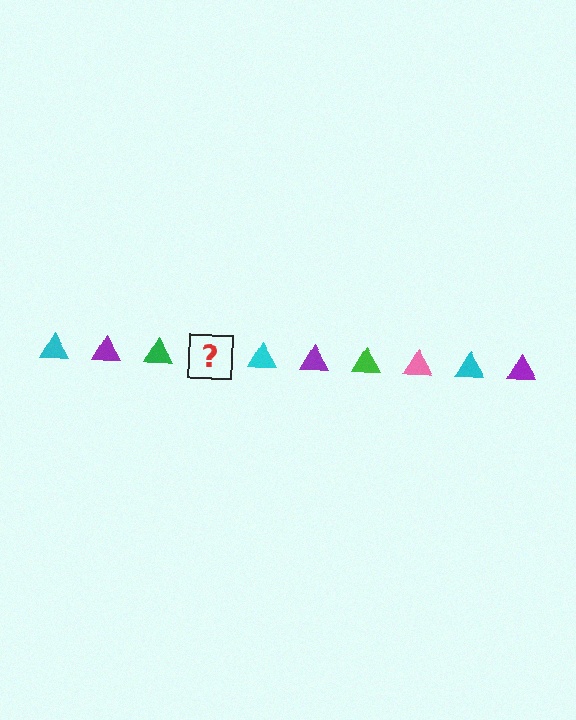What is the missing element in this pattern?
The missing element is a pink triangle.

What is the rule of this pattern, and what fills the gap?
The rule is that the pattern cycles through cyan, purple, green, pink triangles. The gap should be filled with a pink triangle.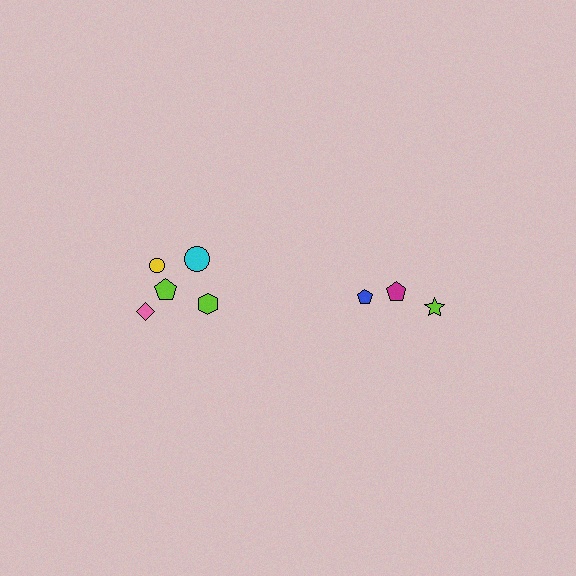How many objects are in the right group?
There are 3 objects.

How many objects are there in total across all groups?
There are 8 objects.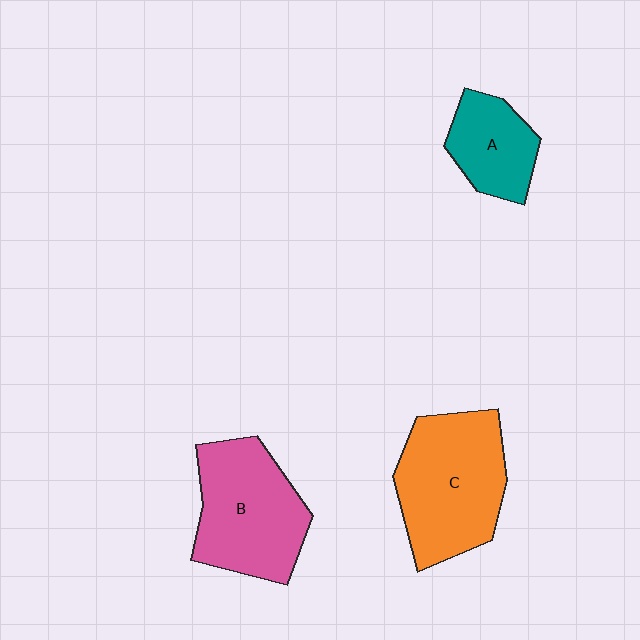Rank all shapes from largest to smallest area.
From largest to smallest: C (orange), B (pink), A (teal).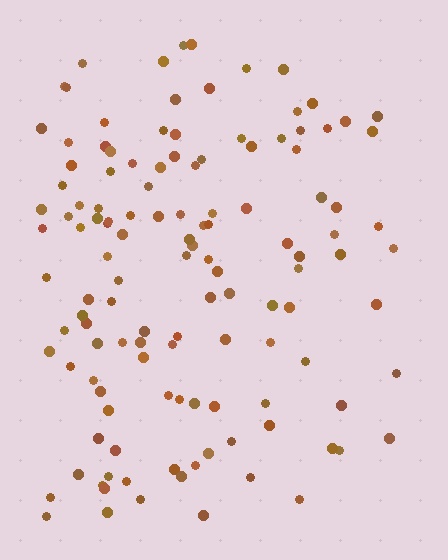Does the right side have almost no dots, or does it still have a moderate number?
Still a moderate number, just noticeably fewer than the left.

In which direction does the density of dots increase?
From right to left, with the left side densest.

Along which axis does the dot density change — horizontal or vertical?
Horizontal.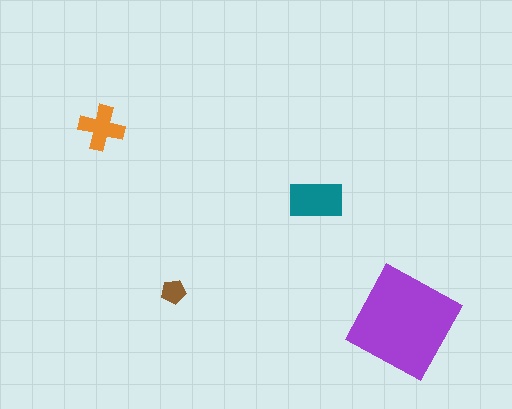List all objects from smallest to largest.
The brown pentagon, the orange cross, the teal rectangle, the purple diamond.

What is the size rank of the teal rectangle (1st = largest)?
2nd.